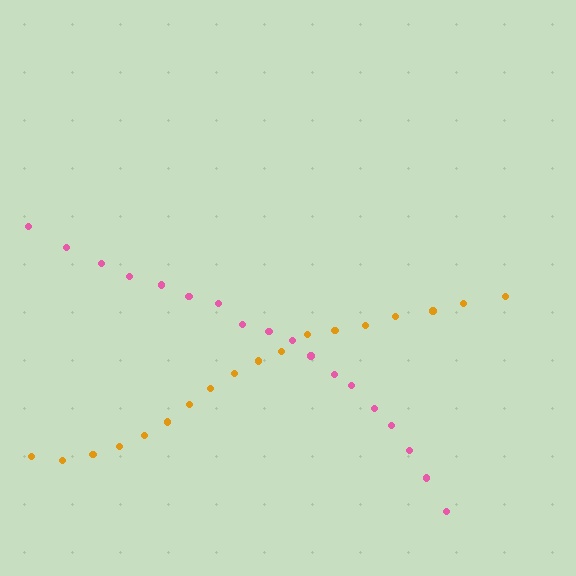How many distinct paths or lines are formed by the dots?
There are 2 distinct paths.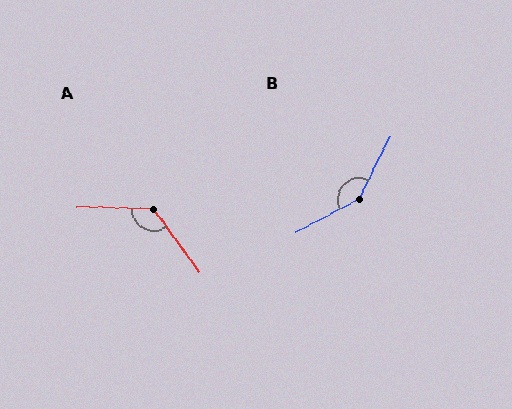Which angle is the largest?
B, at approximately 144 degrees.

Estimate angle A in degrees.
Approximately 128 degrees.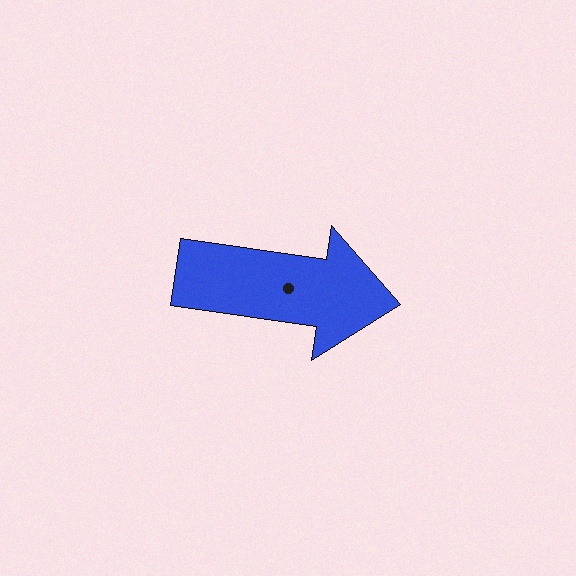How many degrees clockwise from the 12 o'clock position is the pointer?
Approximately 98 degrees.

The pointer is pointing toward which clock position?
Roughly 3 o'clock.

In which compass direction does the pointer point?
East.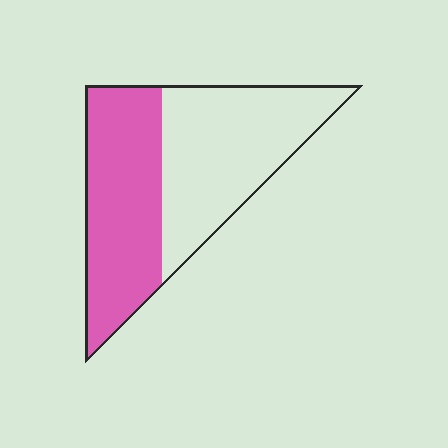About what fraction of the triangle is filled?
About one half (1/2).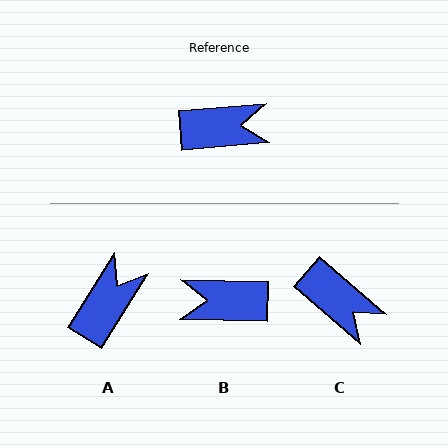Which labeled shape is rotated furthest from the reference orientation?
B, about 174 degrees away.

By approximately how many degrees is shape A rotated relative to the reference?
Approximately 53 degrees counter-clockwise.